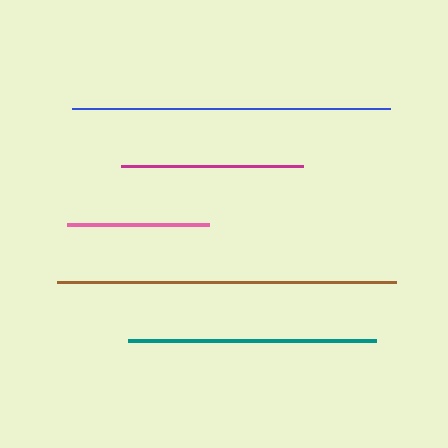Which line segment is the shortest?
The pink line is the shortest at approximately 142 pixels.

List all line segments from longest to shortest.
From longest to shortest: brown, blue, teal, magenta, pink.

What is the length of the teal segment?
The teal segment is approximately 249 pixels long.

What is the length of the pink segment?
The pink segment is approximately 142 pixels long.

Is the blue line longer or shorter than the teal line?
The blue line is longer than the teal line.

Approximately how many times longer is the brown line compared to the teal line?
The brown line is approximately 1.4 times the length of the teal line.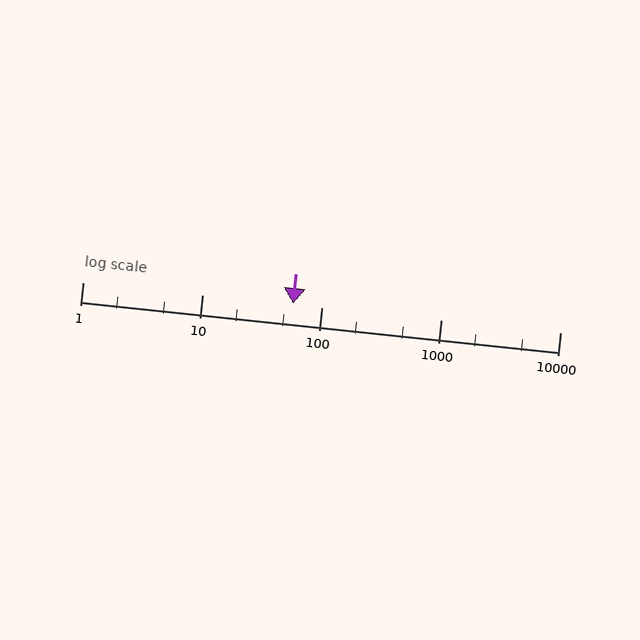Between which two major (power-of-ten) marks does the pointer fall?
The pointer is between 10 and 100.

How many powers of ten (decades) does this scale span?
The scale spans 4 decades, from 1 to 10000.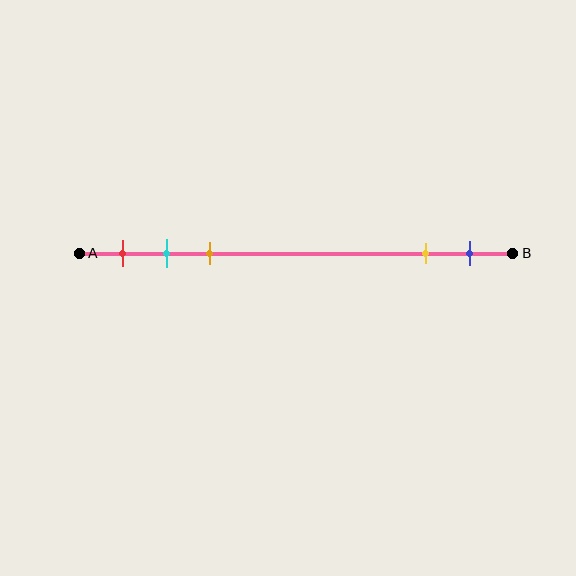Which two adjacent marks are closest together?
The cyan and orange marks are the closest adjacent pair.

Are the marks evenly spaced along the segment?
No, the marks are not evenly spaced.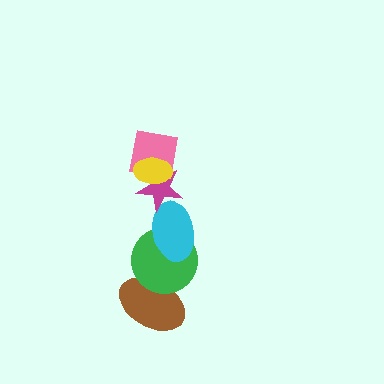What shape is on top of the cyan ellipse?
The magenta star is on top of the cyan ellipse.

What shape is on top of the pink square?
The yellow ellipse is on top of the pink square.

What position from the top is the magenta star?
The magenta star is 3rd from the top.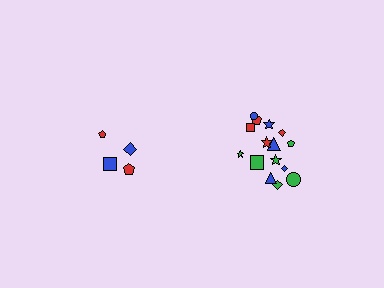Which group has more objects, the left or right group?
The right group.